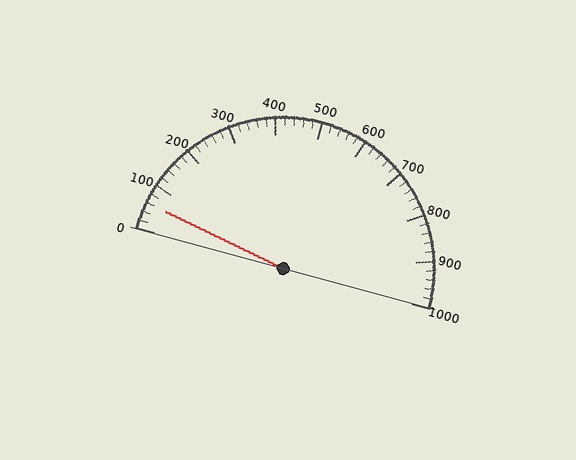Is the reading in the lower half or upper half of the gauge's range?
The reading is in the lower half of the range (0 to 1000).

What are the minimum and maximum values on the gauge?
The gauge ranges from 0 to 1000.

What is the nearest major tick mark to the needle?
The nearest major tick mark is 100.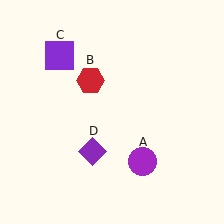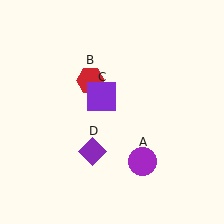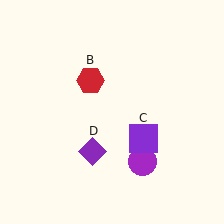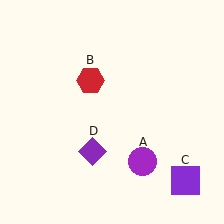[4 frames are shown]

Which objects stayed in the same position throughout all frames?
Purple circle (object A) and red hexagon (object B) and purple diamond (object D) remained stationary.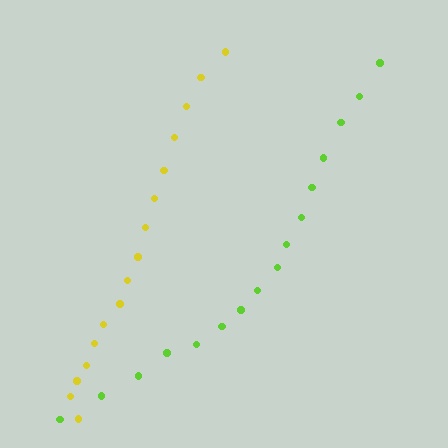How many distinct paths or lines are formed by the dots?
There are 2 distinct paths.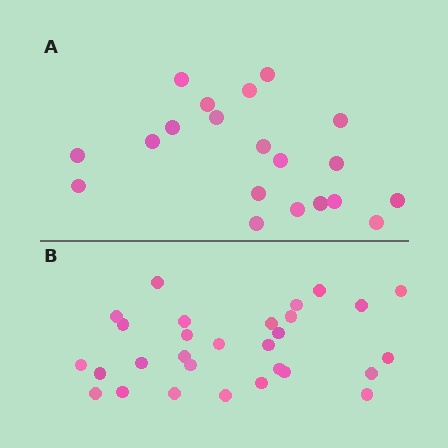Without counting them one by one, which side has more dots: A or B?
Region B (the bottom region) has more dots.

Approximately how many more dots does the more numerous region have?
Region B has roughly 8 or so more dots than region A.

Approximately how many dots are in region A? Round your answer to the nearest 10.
About 20 dots.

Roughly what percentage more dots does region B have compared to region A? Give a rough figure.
About 45% more.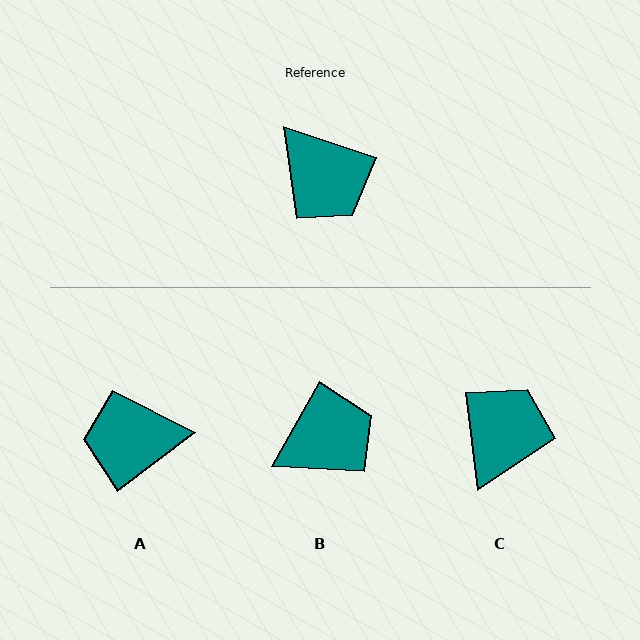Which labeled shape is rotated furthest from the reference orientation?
A, about 125 degrees away.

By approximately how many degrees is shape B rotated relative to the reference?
Approximately 79 degrees counter-clockwise.